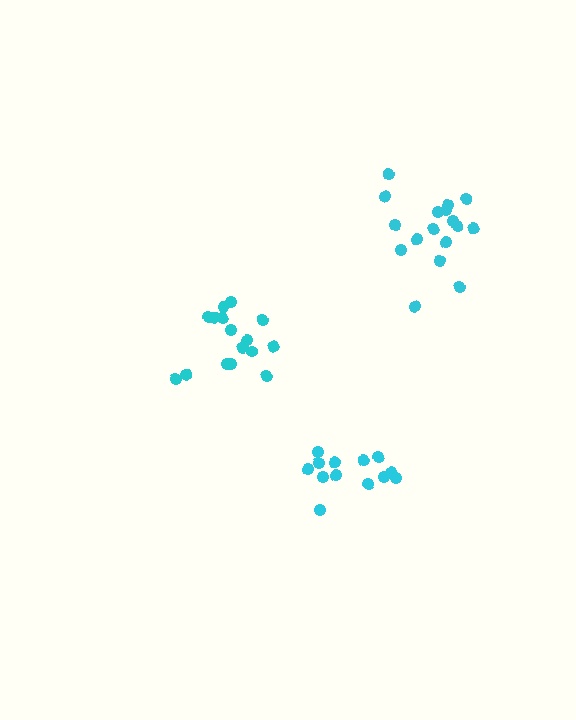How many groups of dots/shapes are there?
There are 3 groups.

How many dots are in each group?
Group 1: 13 dots, Group 2: 17 dots, Group 3: 16 dots (46 total).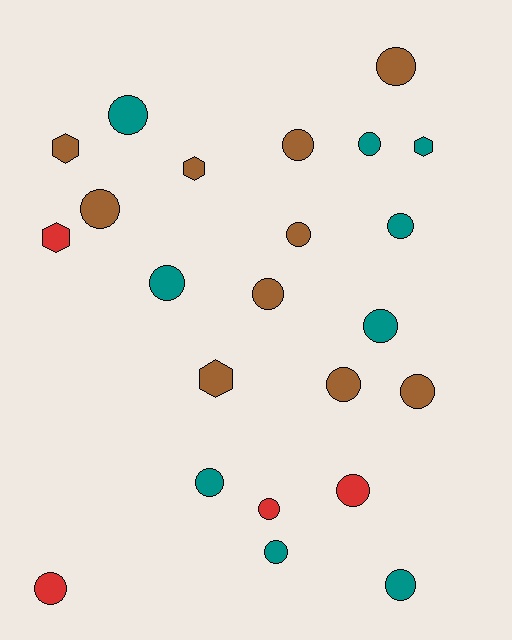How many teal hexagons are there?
There is 1 teal hexagon.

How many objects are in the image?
There are 23 objects.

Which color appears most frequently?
Brown, with 10 objects.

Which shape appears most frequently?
Circle, with 18 objects.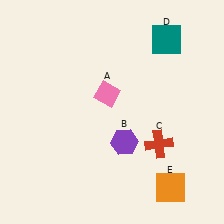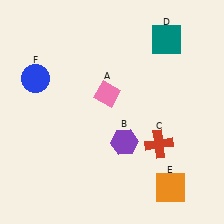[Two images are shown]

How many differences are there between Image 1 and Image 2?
There is 1 difference between the two images.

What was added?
A blue circle (F) was added in Image 2.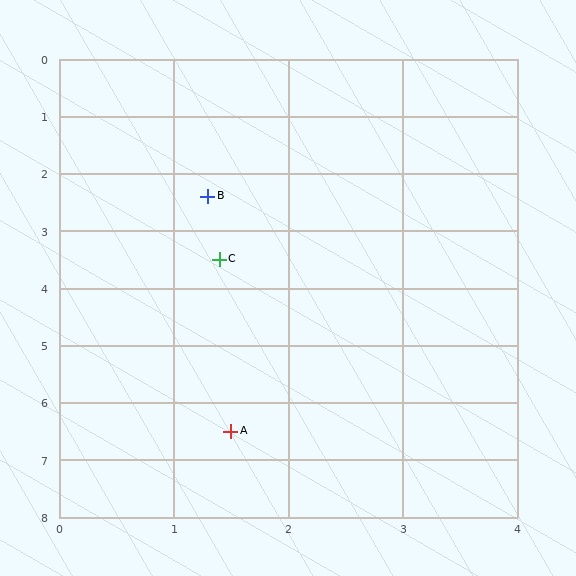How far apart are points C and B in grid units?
Points C and B are about 1.1 grid units apart.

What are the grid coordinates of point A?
Point A is at approximately (1.5, 6.5).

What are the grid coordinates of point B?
Point B is at approximately (1.3, 2.4).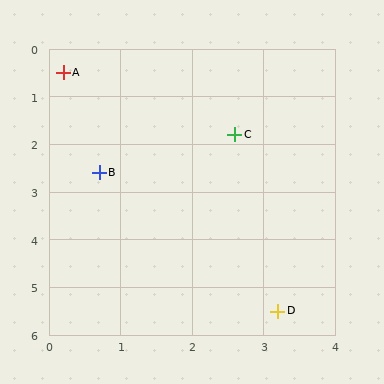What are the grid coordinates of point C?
Point C is at approximately (2.6, 1.8).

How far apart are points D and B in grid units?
Points D and B are about 3.8 grid units apart.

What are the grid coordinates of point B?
Point B is at approximately (0.7, 2.6).